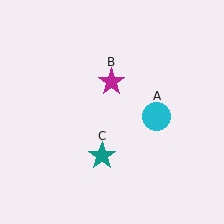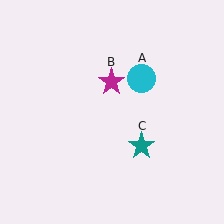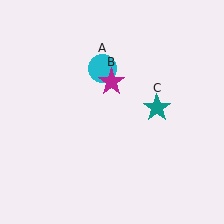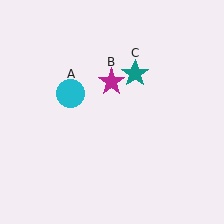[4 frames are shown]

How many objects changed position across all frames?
2 objects changed position: cyan circle (object A), teal star (object C).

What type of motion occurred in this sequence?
The cyan circle (object A), teal star (object C) rotated counterclockwise around the center of the scene.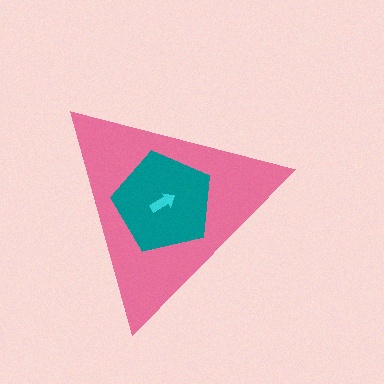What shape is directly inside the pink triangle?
The teal pentagon.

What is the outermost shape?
The pink triangle.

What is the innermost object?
The cyan arrow.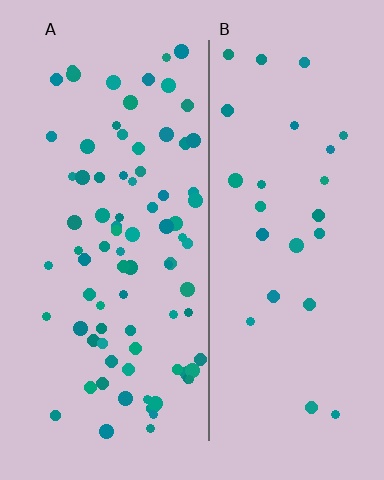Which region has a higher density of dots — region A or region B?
A (the left).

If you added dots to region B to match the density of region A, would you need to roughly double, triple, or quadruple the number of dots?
Approximately triple.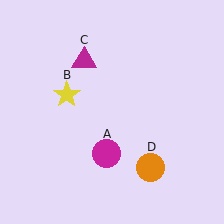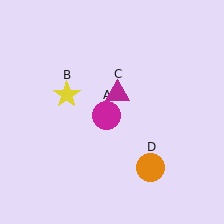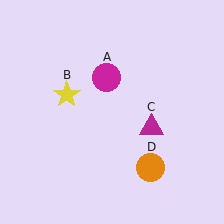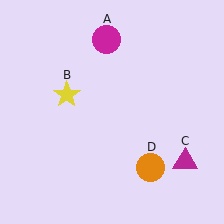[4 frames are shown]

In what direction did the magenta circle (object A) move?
The magenta circle (object A) moved up.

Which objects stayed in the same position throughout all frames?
Yellow star (object B) and orange circle (object D) remained stationary.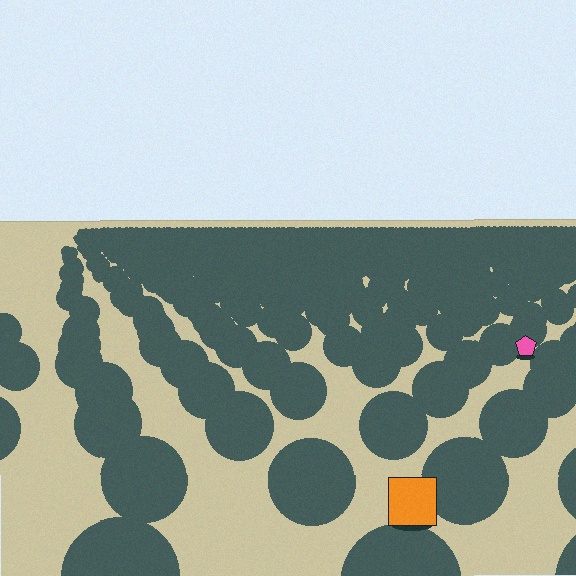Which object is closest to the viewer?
The orange square is closest. The texture marks near it are larger and more spread out.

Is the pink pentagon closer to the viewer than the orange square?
No. The orange square is closer — you can tell from the texture gradient: the ground texture is coarser near it.